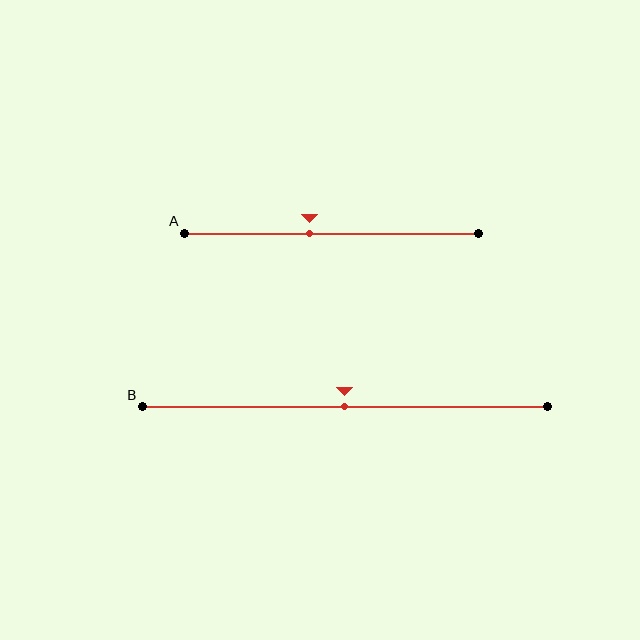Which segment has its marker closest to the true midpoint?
Segment B has its marker closest to the true midpoint.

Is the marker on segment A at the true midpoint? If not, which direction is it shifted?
No, the marker on segment A is shifted to the left by about 7% of the segment length.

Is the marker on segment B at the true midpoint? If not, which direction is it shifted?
Yes, the marker on segment B is at the true midpoint.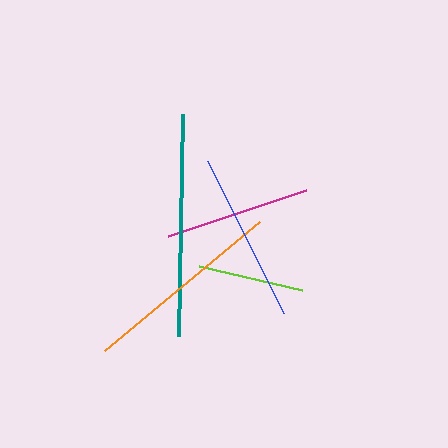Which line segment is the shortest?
The lime line is the shortest at approximately 106 pixels.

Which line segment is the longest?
The teal line is the longest at approximately 222 pixels.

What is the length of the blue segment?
The blue segment is approximately 170 pixels long.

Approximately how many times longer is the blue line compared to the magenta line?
The blue line is approximately 1.2 times the length of the magenta line.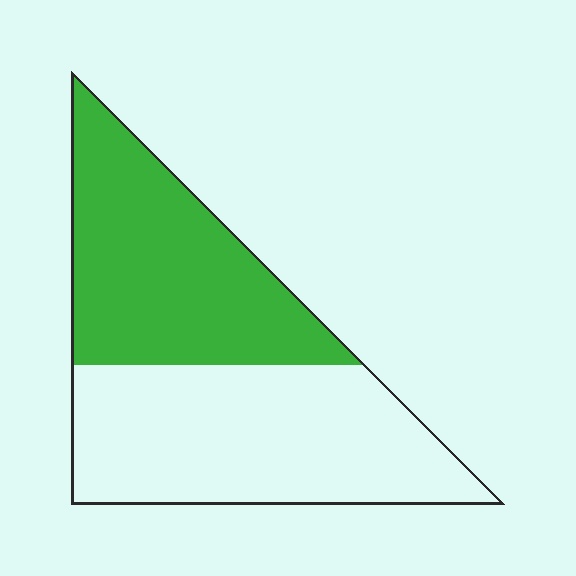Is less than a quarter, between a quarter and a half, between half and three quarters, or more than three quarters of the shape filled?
Between a quarter and a half.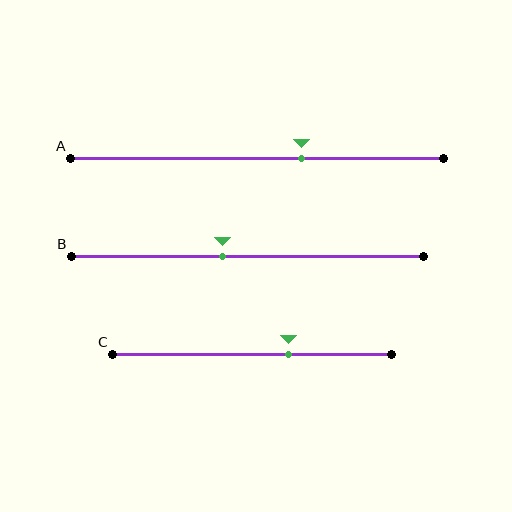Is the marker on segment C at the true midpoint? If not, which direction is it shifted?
No, the marker on segment C is shifted to the right by about 13% of the segment length.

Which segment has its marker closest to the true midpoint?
Segment B has its marker closest to the true midpoint.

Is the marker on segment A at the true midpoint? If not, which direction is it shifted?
No, the marker on segment A is shifted to the right by about 12% of the segment length.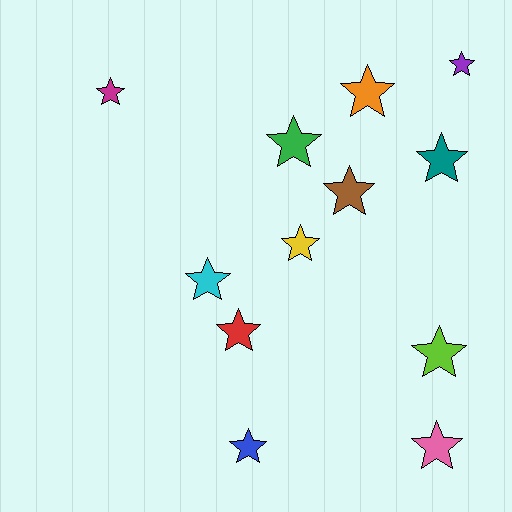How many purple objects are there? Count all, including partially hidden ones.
There is 1 purple object.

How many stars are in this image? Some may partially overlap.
There are 12 stars.